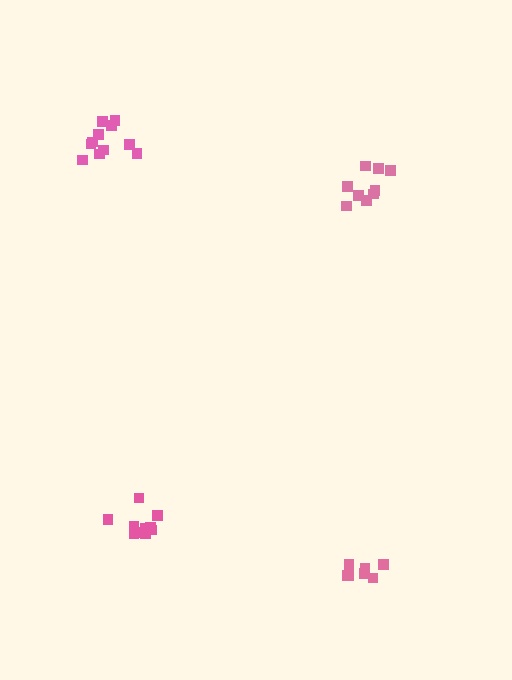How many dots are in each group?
Group 1: 11 dots, Group 2: 10 dots, Group 3: 9 dots, Group 4: 7 dots (37 total).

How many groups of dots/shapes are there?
There are 4 groups.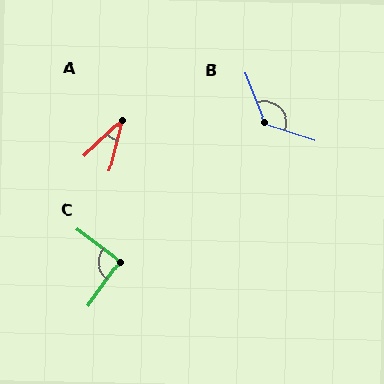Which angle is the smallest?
A, at approximately 33 degrees.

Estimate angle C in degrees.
Approximately 92 degrees.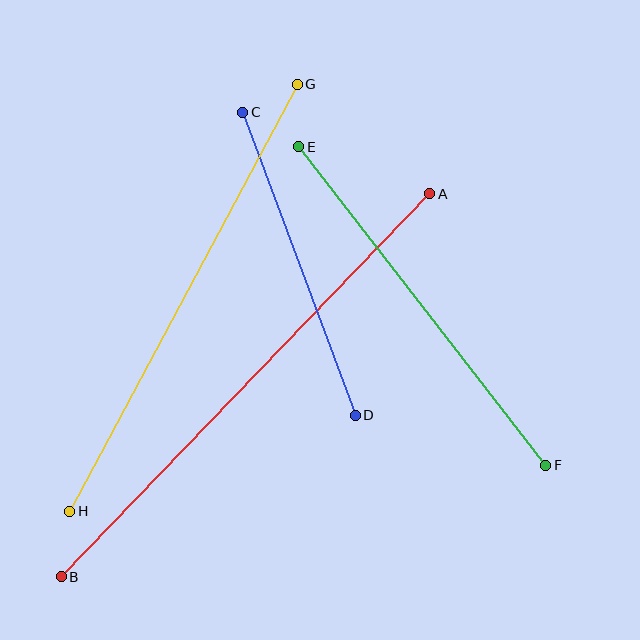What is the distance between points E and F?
The distance is approximately 403 pixels.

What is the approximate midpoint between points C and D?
The midpoint is at approximately (299, 264) pixels.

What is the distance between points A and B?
The distance is approximately 532 pixels.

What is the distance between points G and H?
The distance is approximately 484 pixels.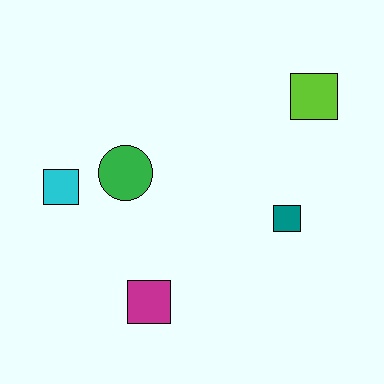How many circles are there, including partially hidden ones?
There is 1 circle.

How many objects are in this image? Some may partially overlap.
There are 5 objects.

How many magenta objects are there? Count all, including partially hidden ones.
There is 1 magenta object.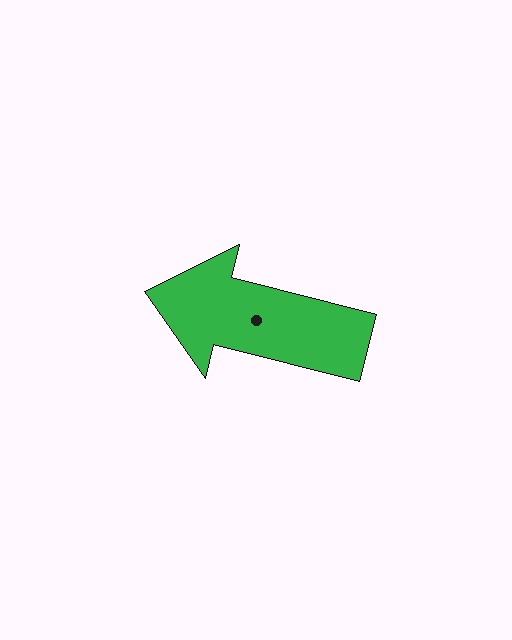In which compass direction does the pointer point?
West.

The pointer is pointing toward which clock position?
Roughly 9 o'clock.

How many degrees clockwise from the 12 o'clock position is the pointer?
Approximately 284 degrees.